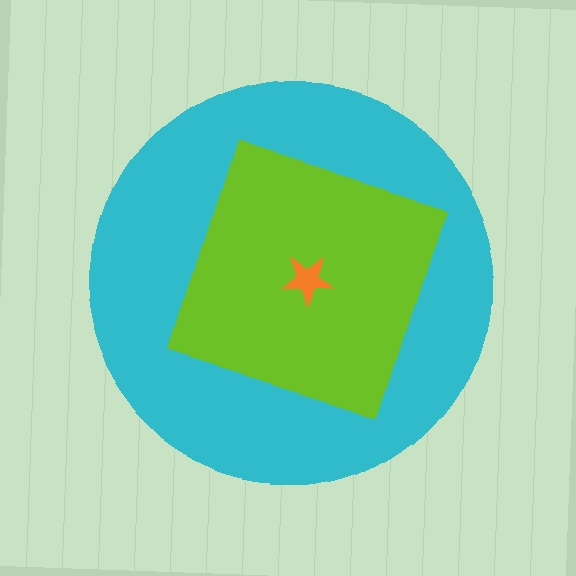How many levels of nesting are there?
3.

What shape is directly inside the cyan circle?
The lime square.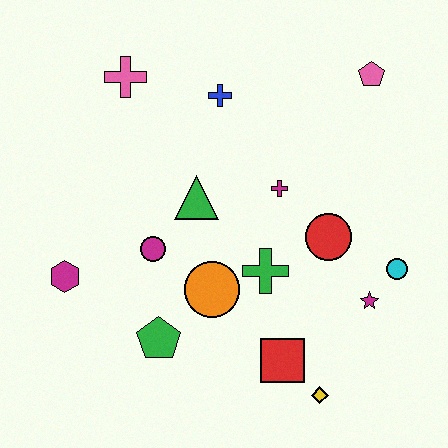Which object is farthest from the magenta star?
The pink cross is farthest from the magenta star.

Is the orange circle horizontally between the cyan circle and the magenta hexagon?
Yes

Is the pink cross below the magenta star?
No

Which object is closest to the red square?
The yellow diamond is closest to the red square.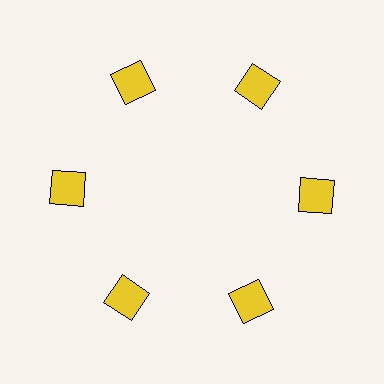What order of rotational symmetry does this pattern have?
This pattern has 6-fold rotational symmetry.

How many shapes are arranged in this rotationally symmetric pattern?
There are 6 shapes, arranged in 6 groups of 1.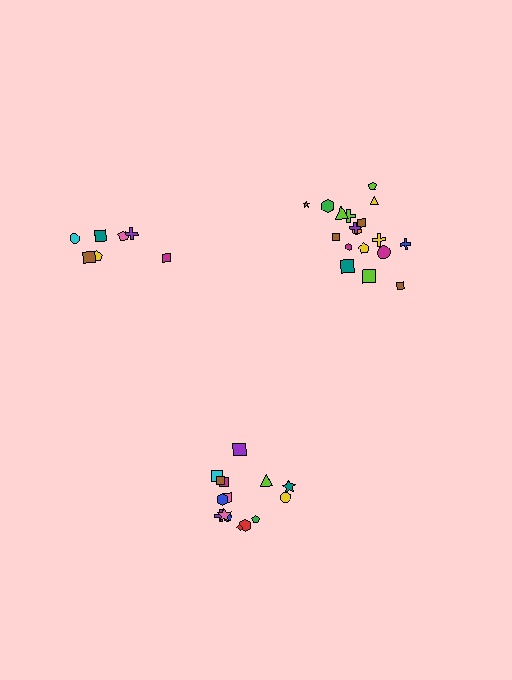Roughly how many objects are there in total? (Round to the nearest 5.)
Roughly 40 objects in total.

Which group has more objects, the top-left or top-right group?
The top-right group.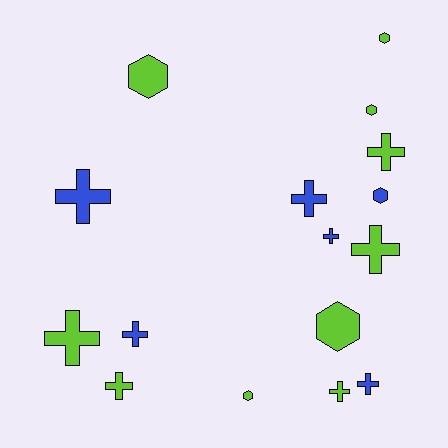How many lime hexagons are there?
There are 5 lime hexagons.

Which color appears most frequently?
Lime, with 10 objects.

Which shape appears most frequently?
Cross, with 10 objects.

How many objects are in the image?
There are 16 objects.